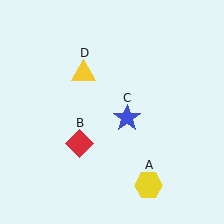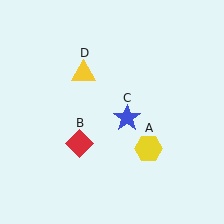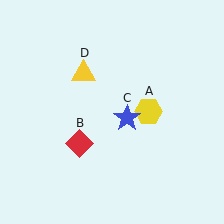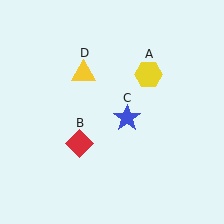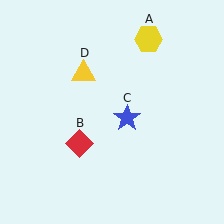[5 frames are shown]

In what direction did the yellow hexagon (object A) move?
The yellow hexagon (object A) moved up.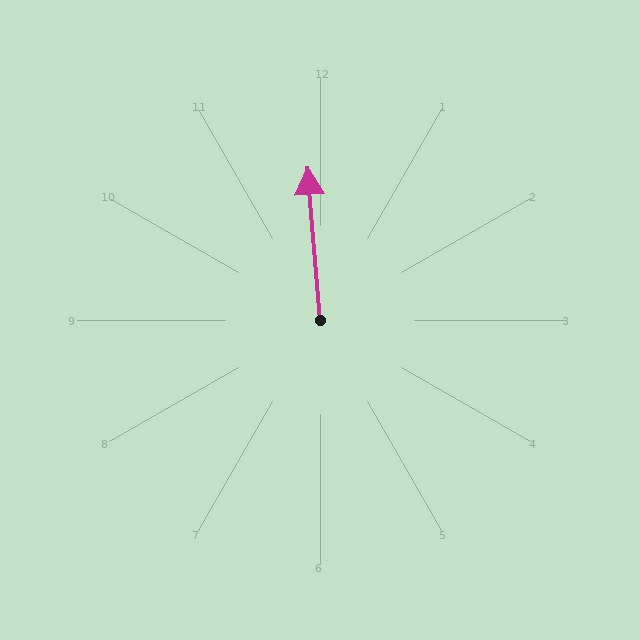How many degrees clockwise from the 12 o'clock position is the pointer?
Approximately 355 degrees.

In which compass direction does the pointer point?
North.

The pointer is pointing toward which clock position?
Roughly 12 o'clock.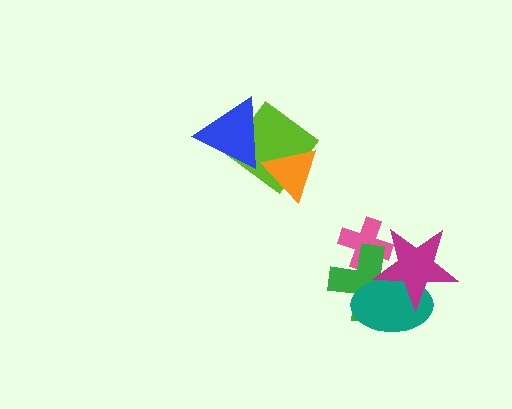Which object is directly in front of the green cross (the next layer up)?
The teal ellipse is directly in front of the green cross.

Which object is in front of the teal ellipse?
The magenta star is in front of the teal ellipse.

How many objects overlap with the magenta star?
3 objects overlap with the magenta star.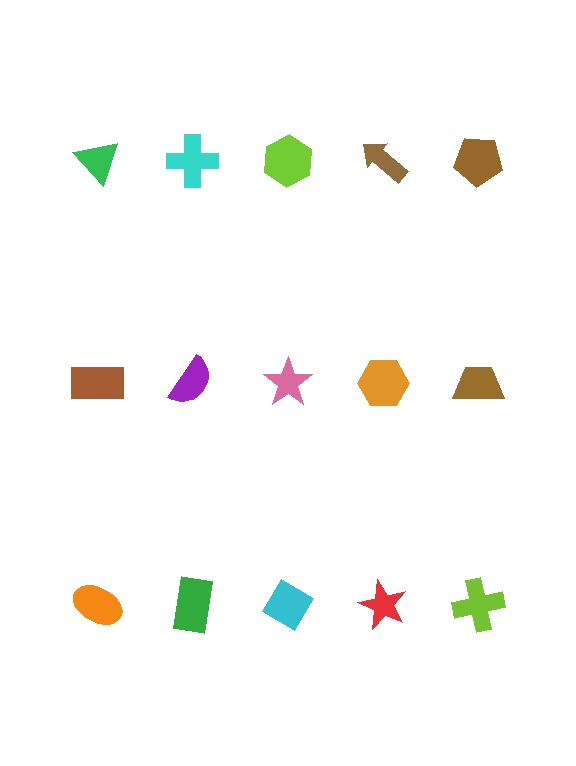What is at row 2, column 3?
A pink star.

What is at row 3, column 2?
A green rectangle.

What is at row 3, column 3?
A cyan diamond.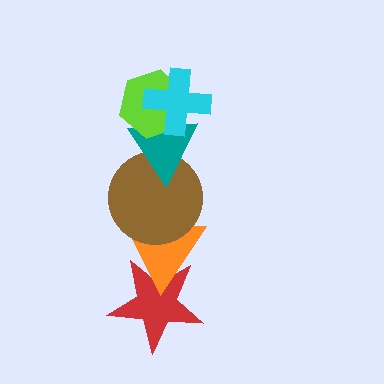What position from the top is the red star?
The red star is 6th from the top.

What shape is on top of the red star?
The orange triangle is on top of the red star.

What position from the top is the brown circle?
The brown circle is 4th from the top.